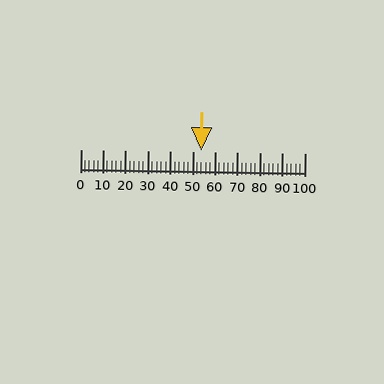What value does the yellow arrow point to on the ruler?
The yellow arrow points to approximately 54.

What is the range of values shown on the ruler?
The ruler shows values from 0 to 100.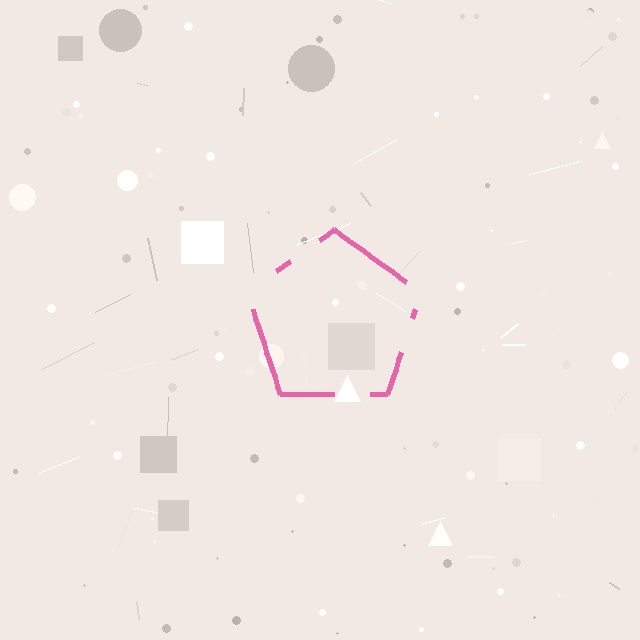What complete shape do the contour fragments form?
The contour fragments form a pentagon.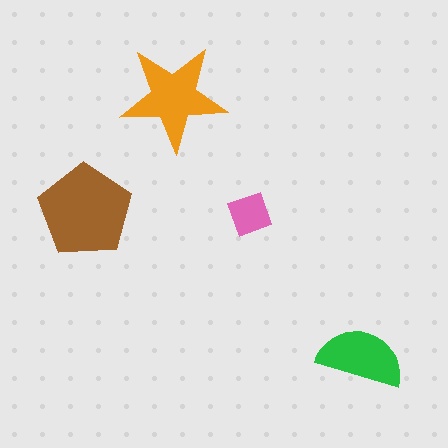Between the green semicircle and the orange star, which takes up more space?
The orange star.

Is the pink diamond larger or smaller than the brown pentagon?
Smaller.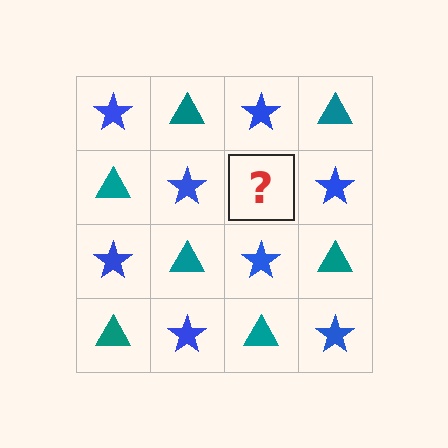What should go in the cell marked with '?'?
The missing cell should contain a teal triangle.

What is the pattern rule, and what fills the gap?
The rule is that it alternates blue star and teal triangle in a checkerboard pattern. The gap should be filled with a teal triangle.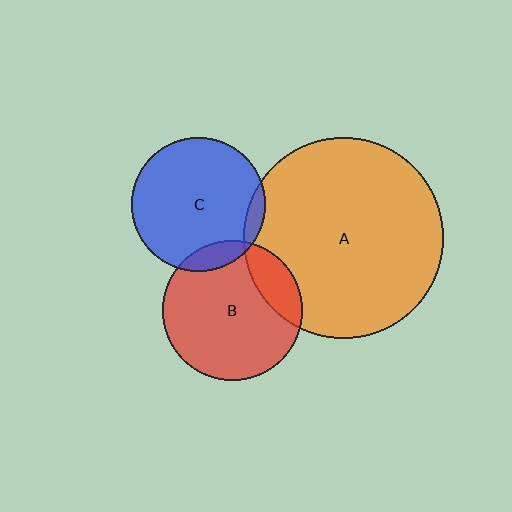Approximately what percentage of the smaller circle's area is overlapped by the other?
Approximately 15%.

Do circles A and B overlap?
Yes.